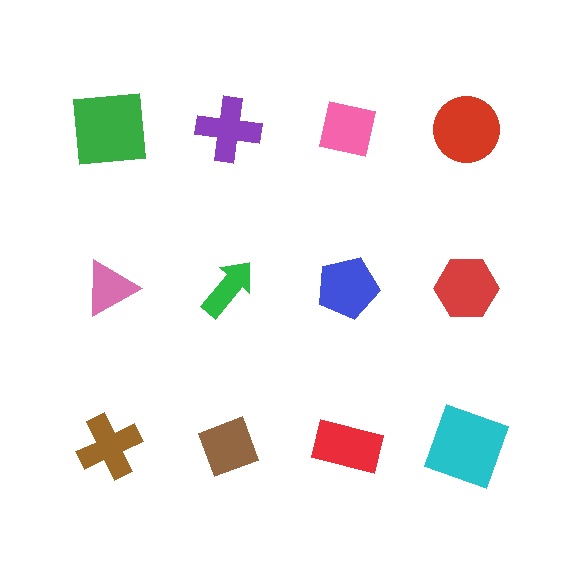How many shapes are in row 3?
4 shapes.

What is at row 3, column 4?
A cyan square.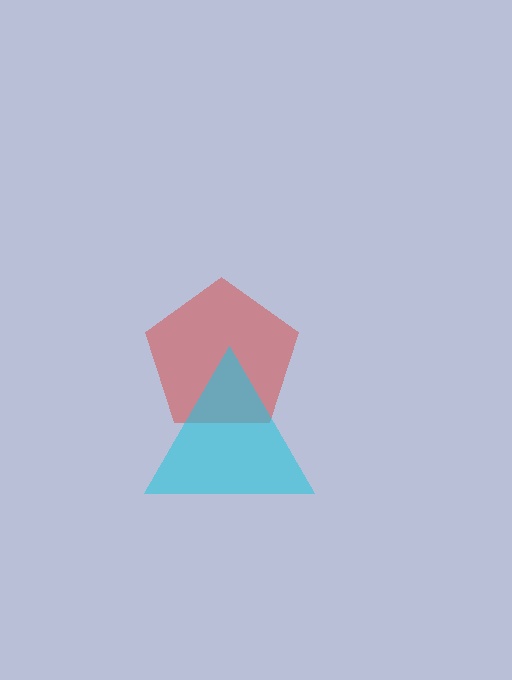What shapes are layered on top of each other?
The layered shapes are: a red pentagon, a cyan triangle.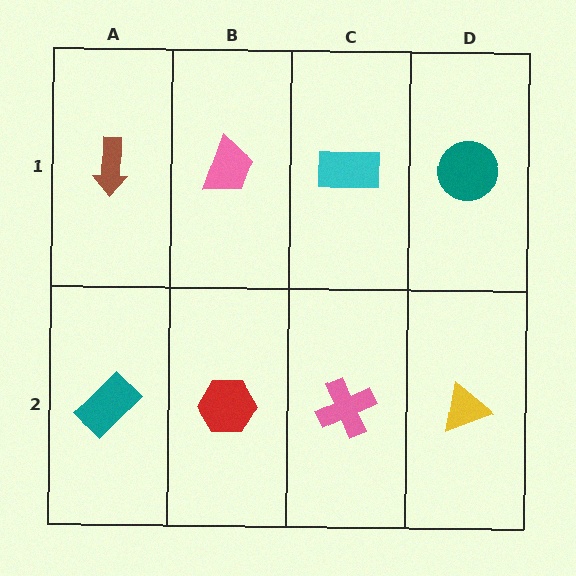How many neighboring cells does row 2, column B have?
3.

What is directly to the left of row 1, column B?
A brown arrow.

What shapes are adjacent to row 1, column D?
A yellow triangle (row 2, column D), a cyan rectangle (row 1, column C).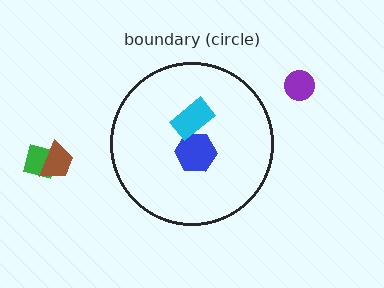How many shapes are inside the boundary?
2 inside, 3 outside.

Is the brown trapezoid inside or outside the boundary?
Outside.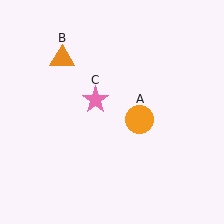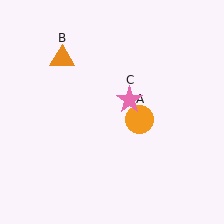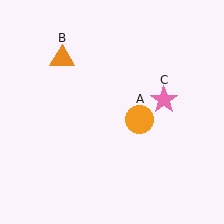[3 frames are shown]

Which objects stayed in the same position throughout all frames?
Orange circle (object A) and orange triangle (object B) remained stationary.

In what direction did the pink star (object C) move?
The pink star (object C) moved right.